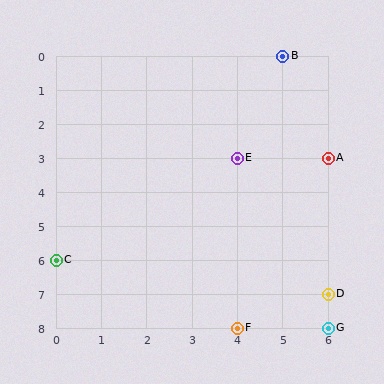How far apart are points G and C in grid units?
Points G and C are 6 columns and 2 rows apart (about 6.3 grid units diagonally).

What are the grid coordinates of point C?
Point C is at grid coordinates (0, 6).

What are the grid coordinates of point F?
Point F is at grid coordinates (4, 8).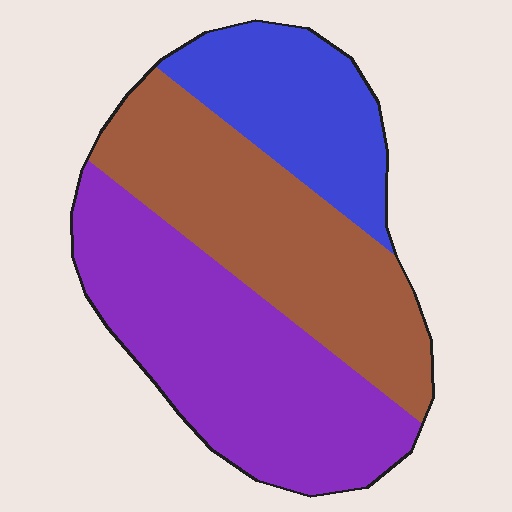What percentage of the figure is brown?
Brown takes up about three eighths (3/8) of the figure.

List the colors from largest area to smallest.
From largest to smallest: purple, brown, blue.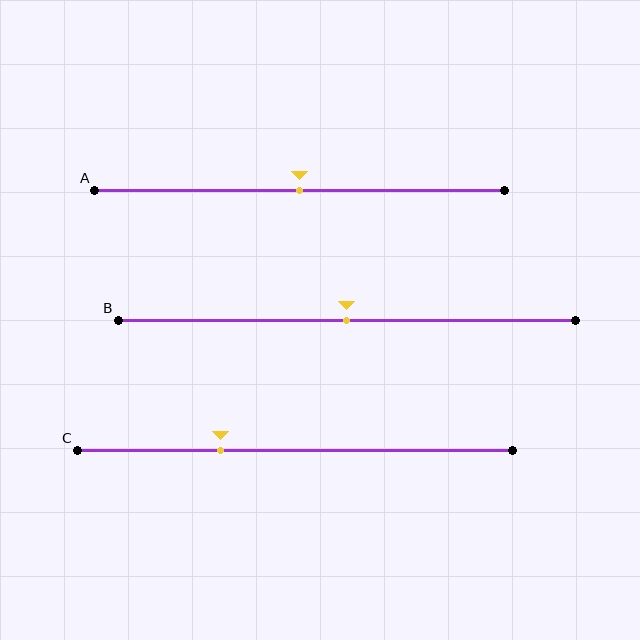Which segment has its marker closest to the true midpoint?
Segment A has its marker closest to the true midpoint.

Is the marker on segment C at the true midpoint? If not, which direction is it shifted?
No, the marker on segment C is shifted to the left by about 17% of the segment length.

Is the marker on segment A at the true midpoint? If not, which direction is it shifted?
Yes, the marker on segment A is at the true midpoint.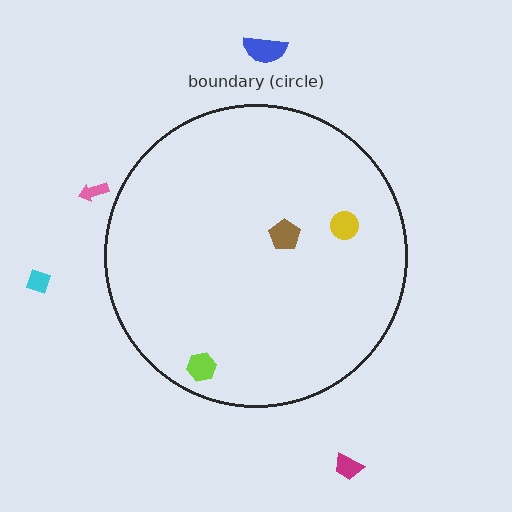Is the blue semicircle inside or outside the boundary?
Outside.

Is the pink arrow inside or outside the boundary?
Outside.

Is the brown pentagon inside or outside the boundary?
Inside.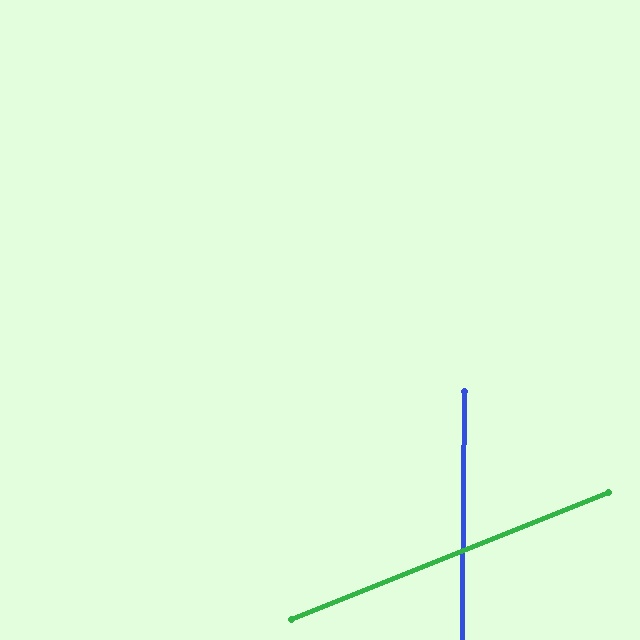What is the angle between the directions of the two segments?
Approximately 68 degrees.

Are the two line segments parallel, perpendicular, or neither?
Neither parallel nor perpendicular — they differ by about 68°.